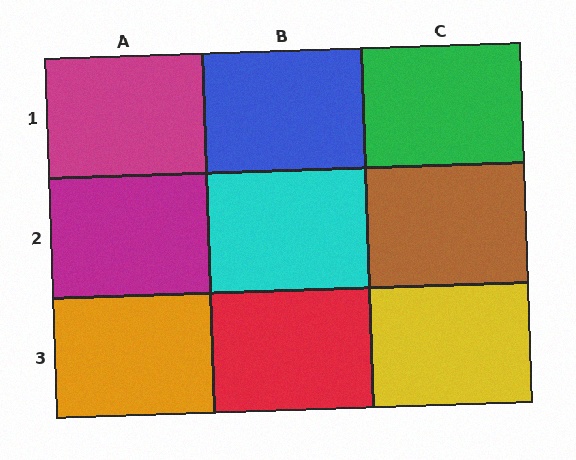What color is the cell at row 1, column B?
Blue.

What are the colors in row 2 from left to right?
Magenta, cyan, brown.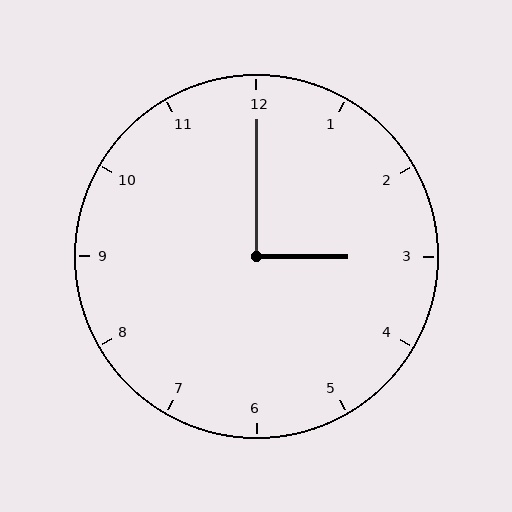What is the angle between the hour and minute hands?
Approximately 90 degrees.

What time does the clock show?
3:00.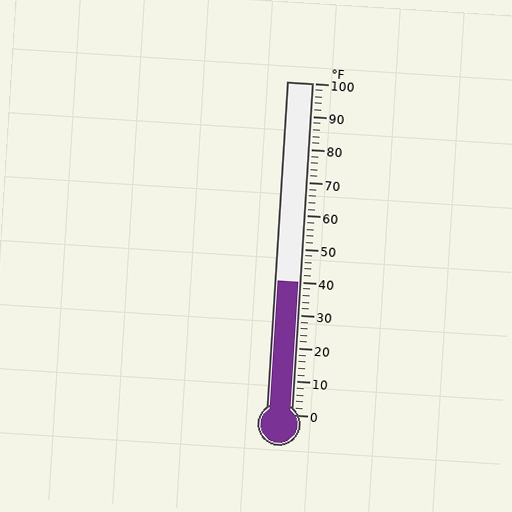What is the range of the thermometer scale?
The thermometer scale ranges from 0°F to 100°F.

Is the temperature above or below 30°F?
The temperature is above 30°F.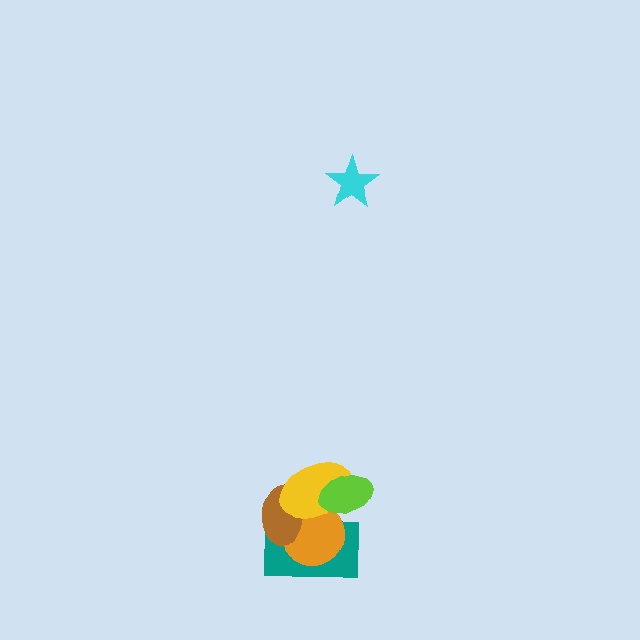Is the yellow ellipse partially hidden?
Yes, it is partially covered by another shape.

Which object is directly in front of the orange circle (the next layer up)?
The brown ellipse is directly in front of the orange circle.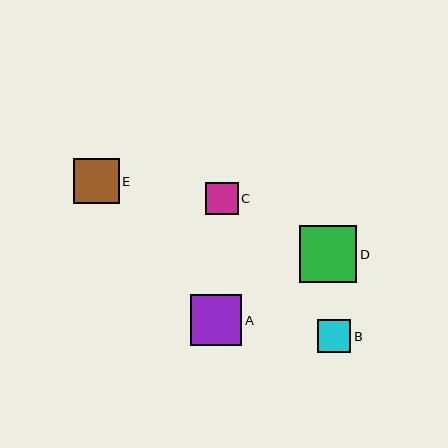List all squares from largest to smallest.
From largest to smallest: D, A, E, B, C.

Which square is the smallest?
Square C is the smallest with a size of approximately 32 pixels.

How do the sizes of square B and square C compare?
Square B and square C are approximately the same size.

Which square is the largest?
Square D is the largest with a size of approximately 58 pixels.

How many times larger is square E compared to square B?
Square E is approximately 1.4 times the size of square B.